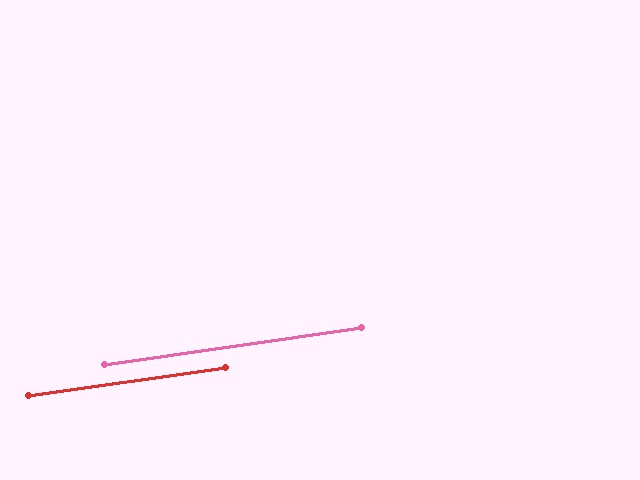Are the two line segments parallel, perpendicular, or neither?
Parallel — their directions differ by only 0.4°.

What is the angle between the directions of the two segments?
Approximately 0 degrees.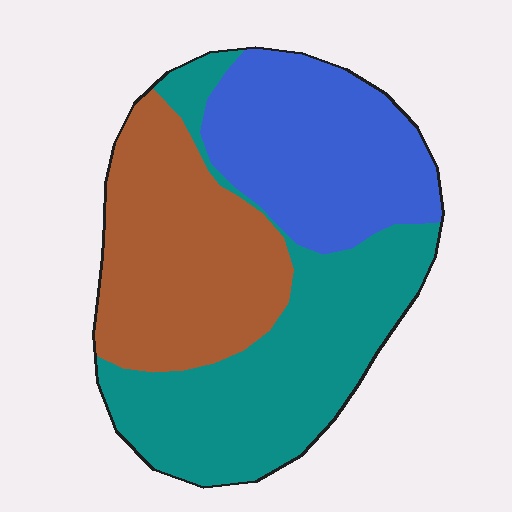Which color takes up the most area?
Teal, at roughly 40%.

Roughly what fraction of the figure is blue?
Blue takes up between a quarter and a half of the figure.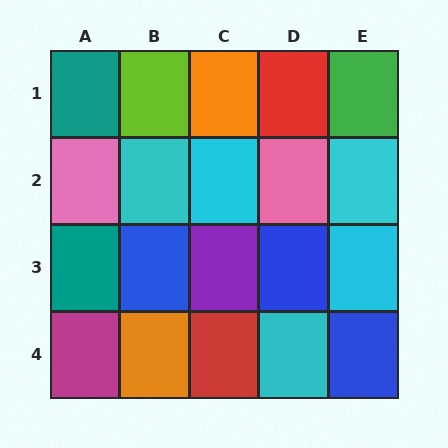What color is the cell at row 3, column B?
Blue.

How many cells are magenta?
1 cell is magenta.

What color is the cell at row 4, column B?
Orange.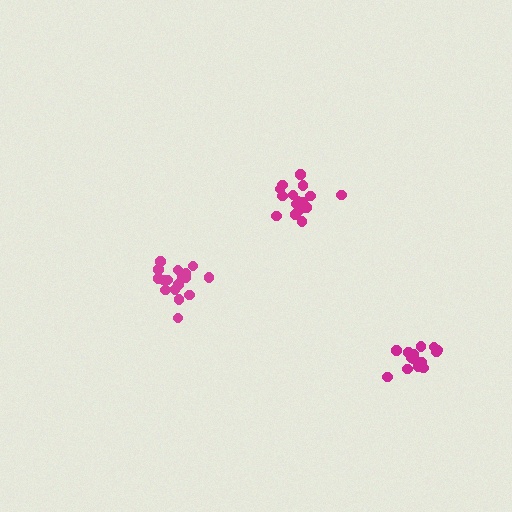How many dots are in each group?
Group 1: 17 dots, Group 2: 14 dots, Group 3: 17 dots (48 total).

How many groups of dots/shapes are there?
There are 3 groups.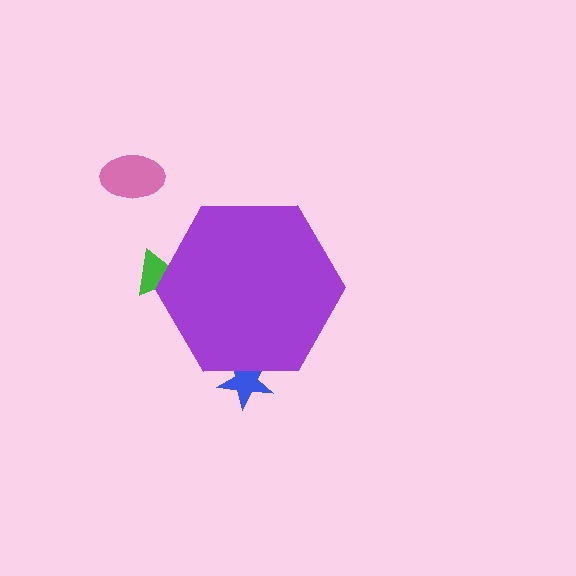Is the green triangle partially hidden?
Yes, the green triangle is partially hidden behind the purple hexagon.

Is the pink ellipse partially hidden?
No, the pink ellipse is fully visible.